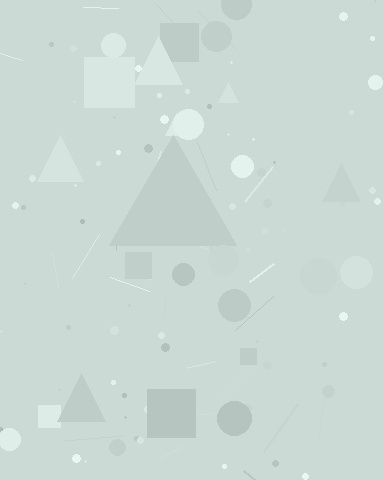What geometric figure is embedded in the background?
A triangle is embedded in the background.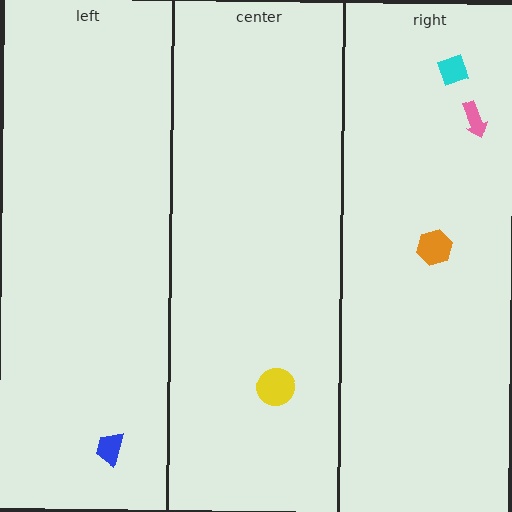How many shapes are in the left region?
1.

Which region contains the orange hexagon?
The right region.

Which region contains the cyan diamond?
The right region.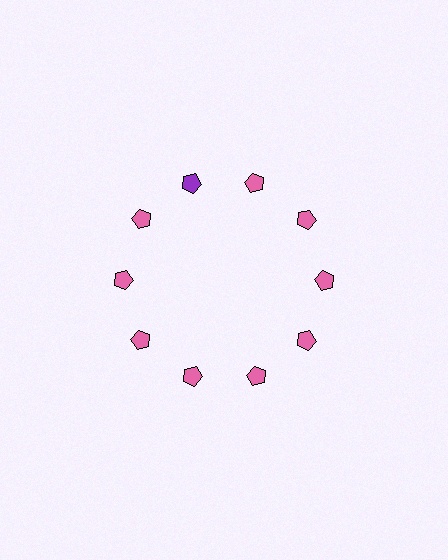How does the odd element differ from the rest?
It has a different color: purple instead of pink.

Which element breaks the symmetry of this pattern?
The purple pentagon at roughly the 11 o'clock position breaks the symmetry. All other shapes are pink pentagons.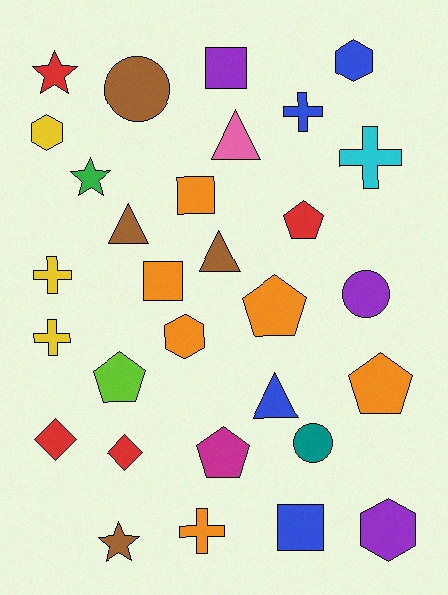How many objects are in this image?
There are 30 objects.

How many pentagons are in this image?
There are 5 pentagons.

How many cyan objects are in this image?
There is 1 cyan object.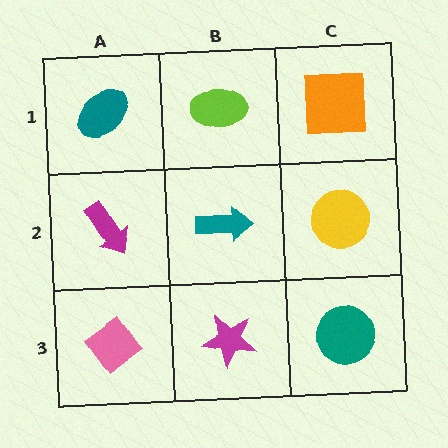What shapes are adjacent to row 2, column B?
A lime ellipse (row 1, column B), a magenta star (row 3, column B), a magenta arrow (row 2, column A), a yellow circle (row 2, column C).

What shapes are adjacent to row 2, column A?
A teal ellipse (row 1, column A), a pink diamond (row 3, column A), a teal arrow (row 2, column B).